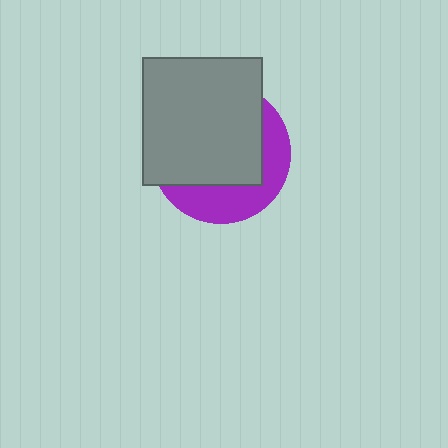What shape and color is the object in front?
The object in front is a gray rectangle.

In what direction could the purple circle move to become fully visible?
The purple circle could move toward the lower-right. That would shift it out from behind the gray rectangle entirely.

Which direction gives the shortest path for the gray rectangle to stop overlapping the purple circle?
Moving toward the upper-left gives the shortest separation.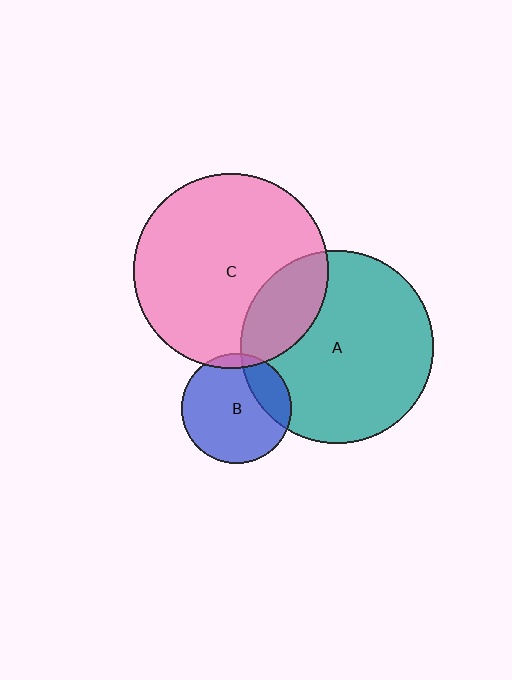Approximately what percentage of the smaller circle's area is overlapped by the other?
Approximately 5%.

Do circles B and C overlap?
Yes.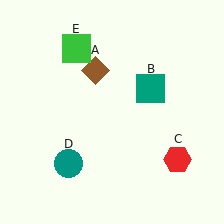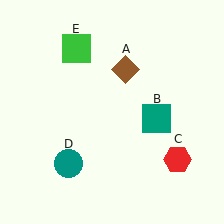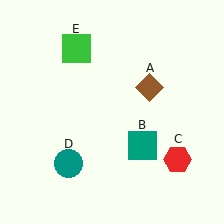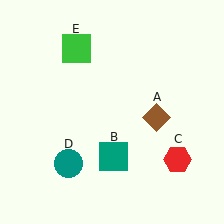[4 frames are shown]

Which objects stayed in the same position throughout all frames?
Red hexagon (object C) and teal circle (object D) and green square (object E) remained stationary.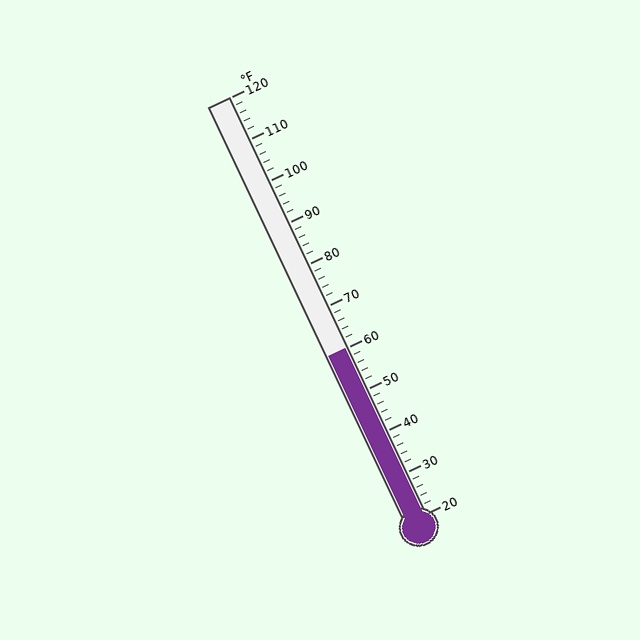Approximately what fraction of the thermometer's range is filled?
The thermometer is filled to approximately 40% of its range.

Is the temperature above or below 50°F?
The temperature is above 50°F.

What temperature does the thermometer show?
The thermometer shows approximately 60°F.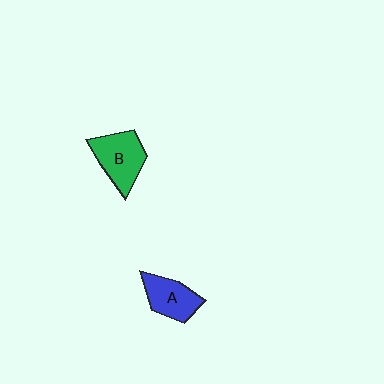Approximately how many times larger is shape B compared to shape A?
Approximately 1.2 times.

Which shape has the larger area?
Shape B (green).